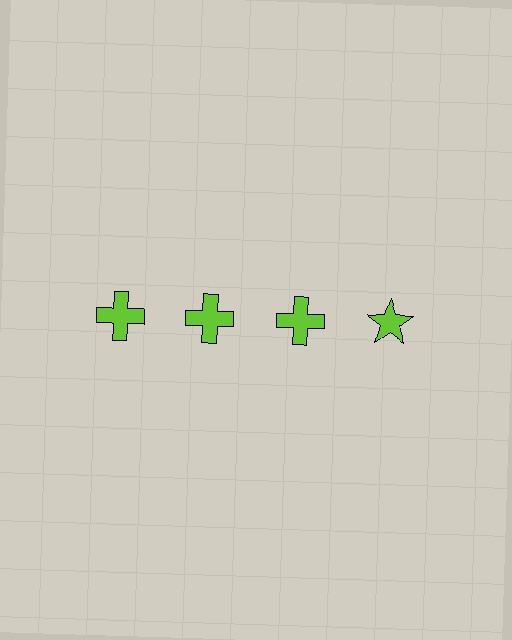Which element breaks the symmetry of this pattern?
The lime star in the top row, second from right column breaks the symmetry. All other shapes are lime crosses.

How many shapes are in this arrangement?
There are 4 shapes arranged in a grid pattern.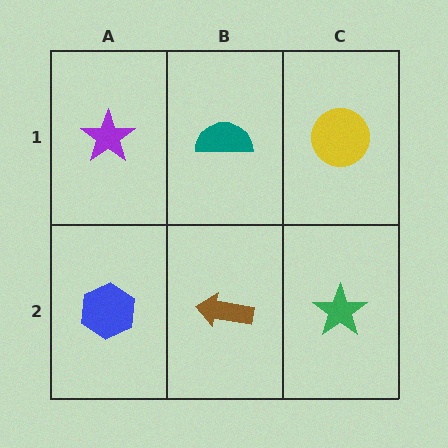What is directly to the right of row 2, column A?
A brown arrow.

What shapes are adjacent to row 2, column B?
A teal semicircle (row 1, column B), a blue hexagon (row 2, column A), a green star (row 2, column C).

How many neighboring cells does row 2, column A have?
2.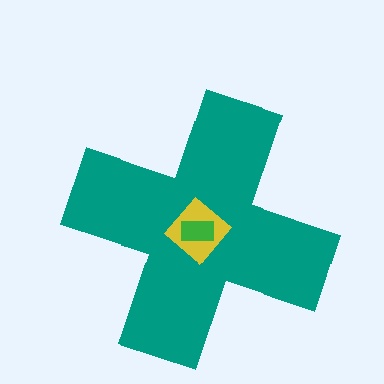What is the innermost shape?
The green rectangle.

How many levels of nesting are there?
3.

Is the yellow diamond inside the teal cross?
Yes.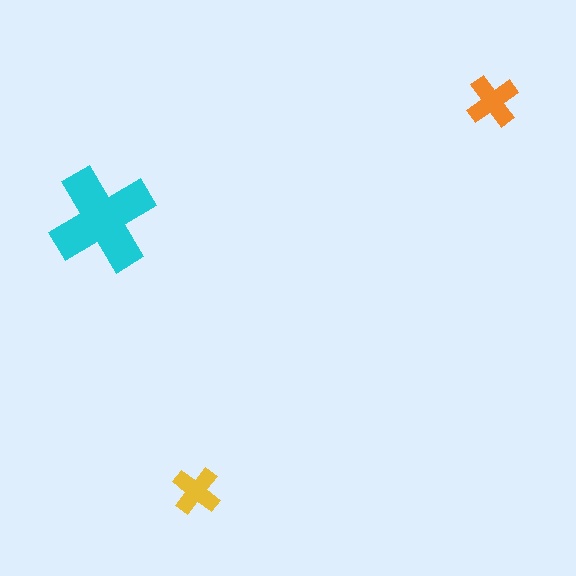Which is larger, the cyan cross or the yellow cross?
The cyan one.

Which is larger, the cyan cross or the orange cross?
The cyan one.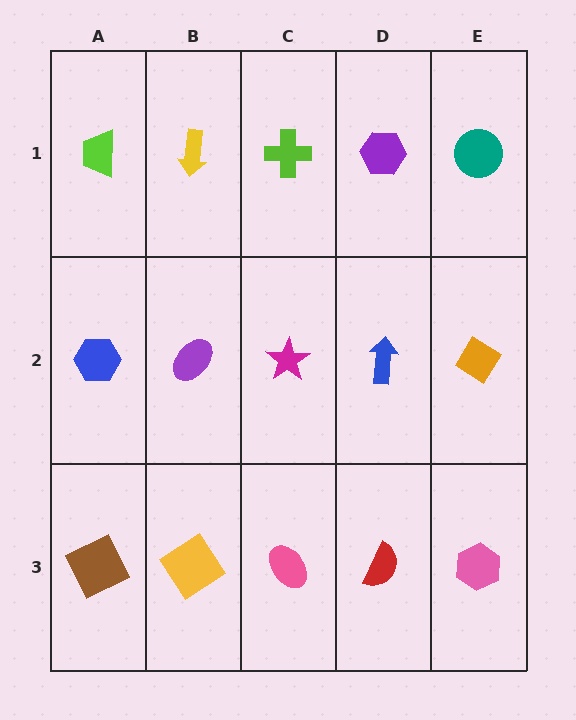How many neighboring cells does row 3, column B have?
3.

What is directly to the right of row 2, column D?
An orange diamond.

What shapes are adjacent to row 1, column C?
A magenta star (row 2, column C), a yellow arrow (row 1, column B), a purple hexagon (row 1, column D).